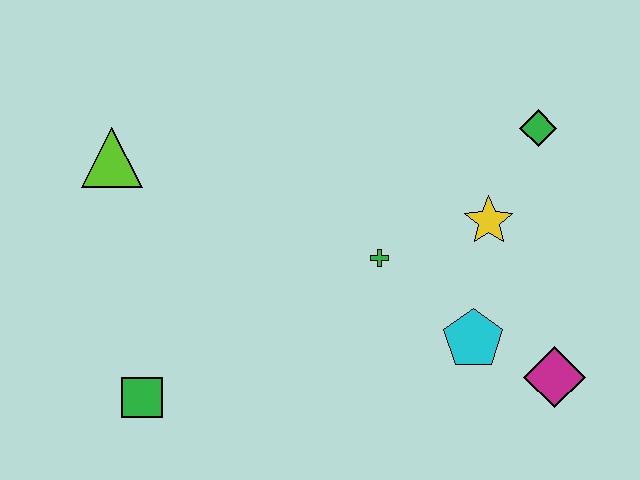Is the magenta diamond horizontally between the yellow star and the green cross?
No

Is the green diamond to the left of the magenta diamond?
Yes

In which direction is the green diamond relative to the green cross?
The green diamond is to the right of the green cross.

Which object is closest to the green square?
The lime triangle is closest to the green square.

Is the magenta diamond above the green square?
Yes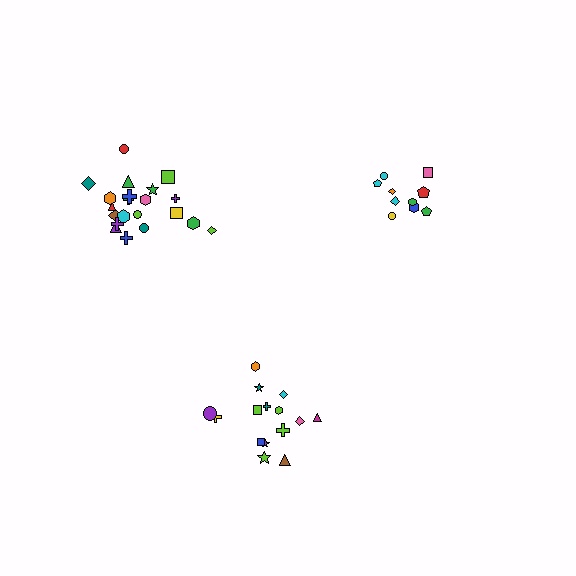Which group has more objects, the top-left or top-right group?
The top-left group.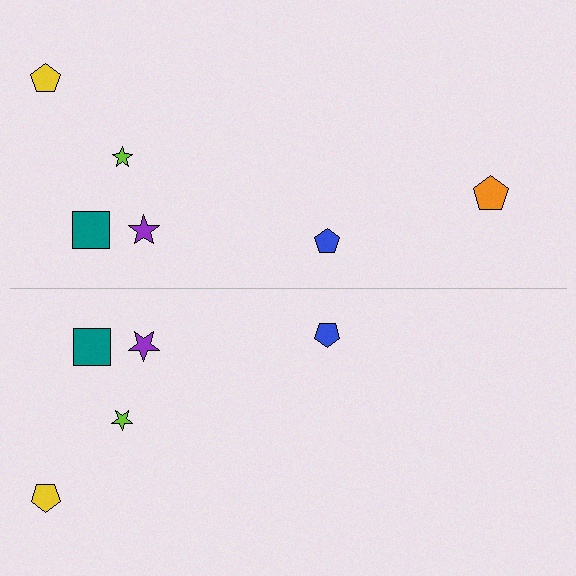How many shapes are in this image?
There are 11 shapes in this image.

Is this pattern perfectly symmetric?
No, the pattern is not perfectly symmetric. A orange pentagon is missing from the bottom side.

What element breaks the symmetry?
A orange pentagon is missing from the bottom side.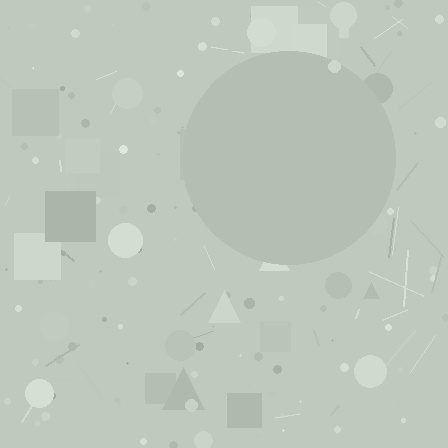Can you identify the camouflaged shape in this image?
The camouflaged shape is a circle.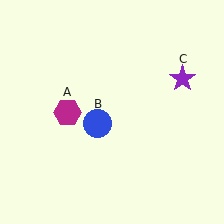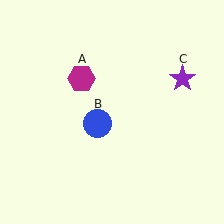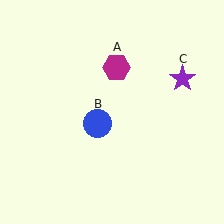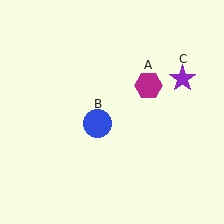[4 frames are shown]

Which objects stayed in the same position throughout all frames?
Blue circle (object B) and purple star (object C) remained stationary.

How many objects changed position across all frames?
1 object changed position: magenta hexagon (object A).